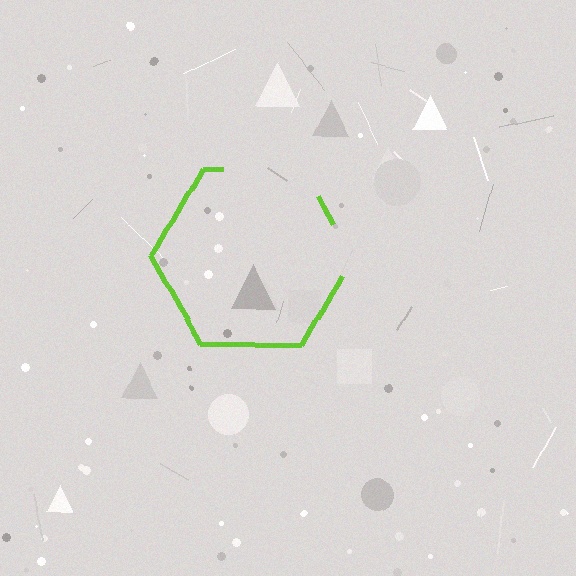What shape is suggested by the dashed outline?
The dashed outline suggests a hexagon.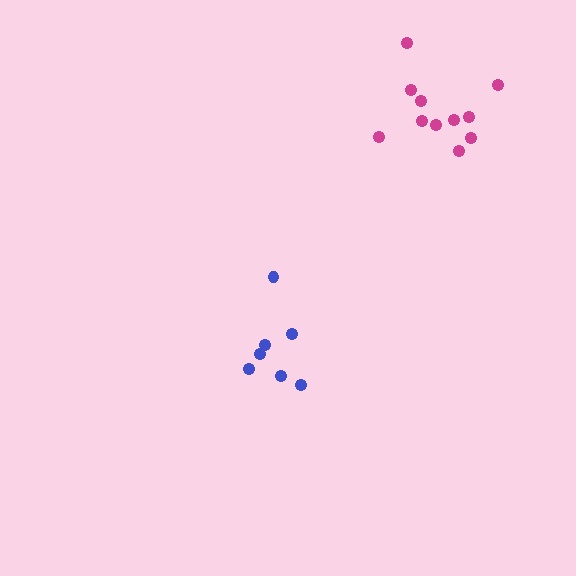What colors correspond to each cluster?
The clusters are colored: magenta, blue.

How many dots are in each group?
Group 1: 11 dots, Group 2: 7 dots (18 total).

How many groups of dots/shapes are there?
There are 2 groups.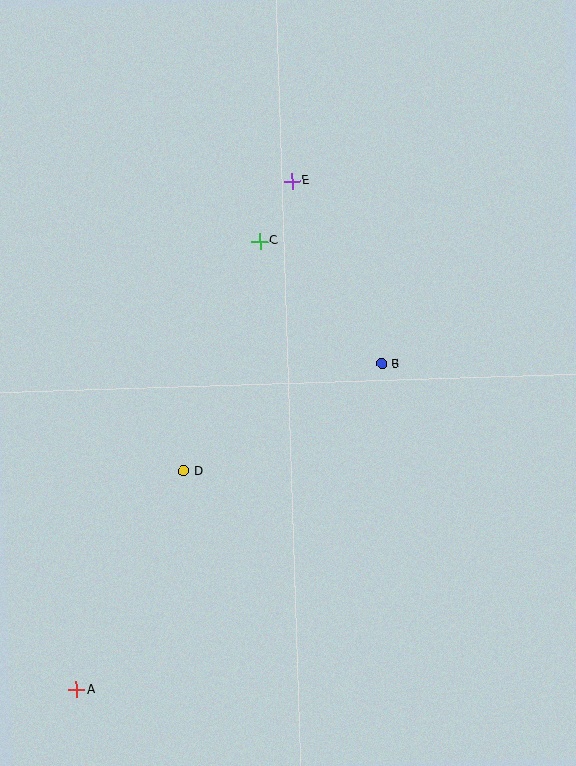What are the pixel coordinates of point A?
Point A is at (76, 690).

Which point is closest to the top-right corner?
Point E is closest to the top-right corner.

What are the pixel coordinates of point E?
Point E is at (292, 181).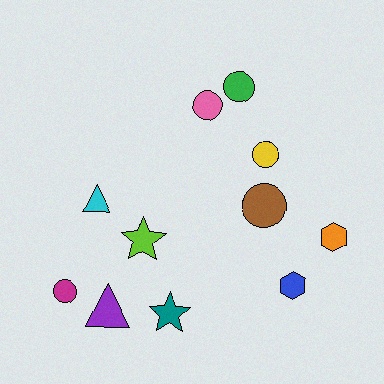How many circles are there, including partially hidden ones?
There are 5 circles.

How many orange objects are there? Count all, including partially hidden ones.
There is 1 orange object.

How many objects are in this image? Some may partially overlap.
There are 11 objects.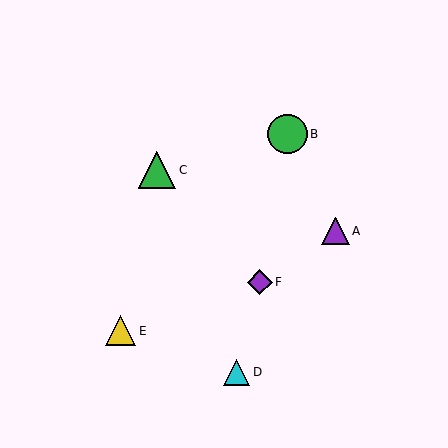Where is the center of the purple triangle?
The center of the purple triangle is at (336, 231).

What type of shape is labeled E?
Shape E is a yellow triangle.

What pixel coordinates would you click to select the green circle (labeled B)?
Click at (288, 134) to select the green circle B.